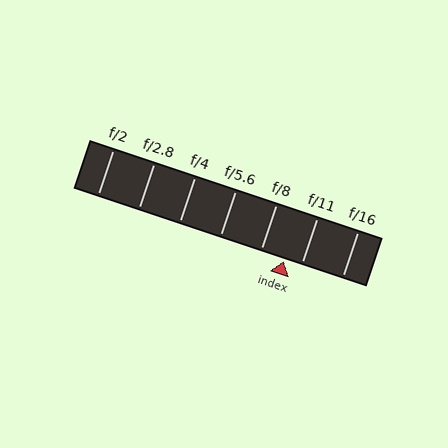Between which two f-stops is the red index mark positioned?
The index mark is between f/8 and f/11.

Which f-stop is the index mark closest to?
The index mark is closest to f/11.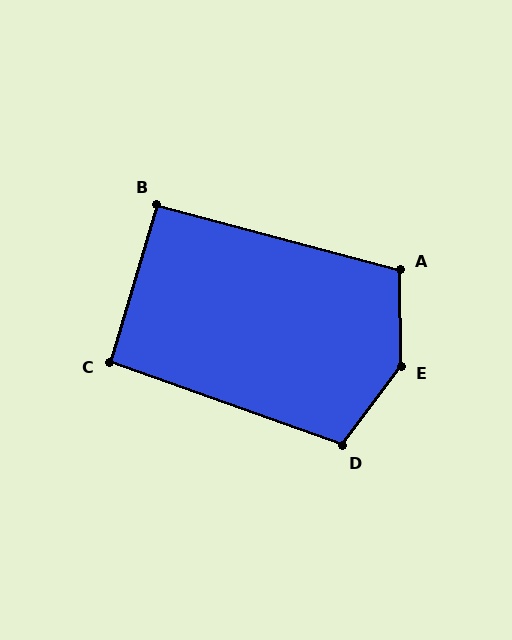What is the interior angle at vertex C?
Approximately 93 degrees (approximately right).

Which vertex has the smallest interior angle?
B, at approximately 92 degrees.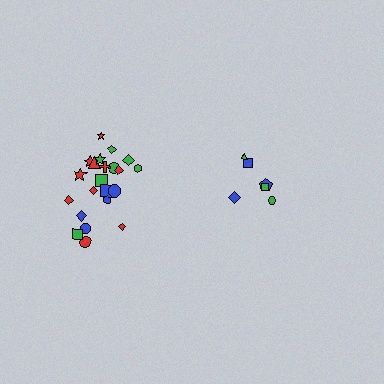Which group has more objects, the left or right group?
The left group.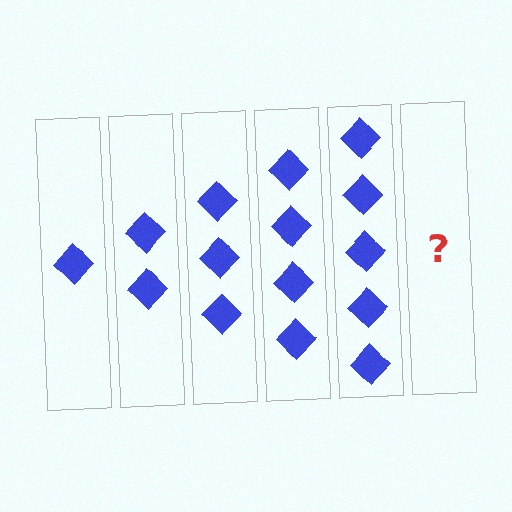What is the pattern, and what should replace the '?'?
The pattern is that each step adds one more diamond. The '?' should be 6 diamonds.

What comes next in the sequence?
The next element should be 6 diamonds.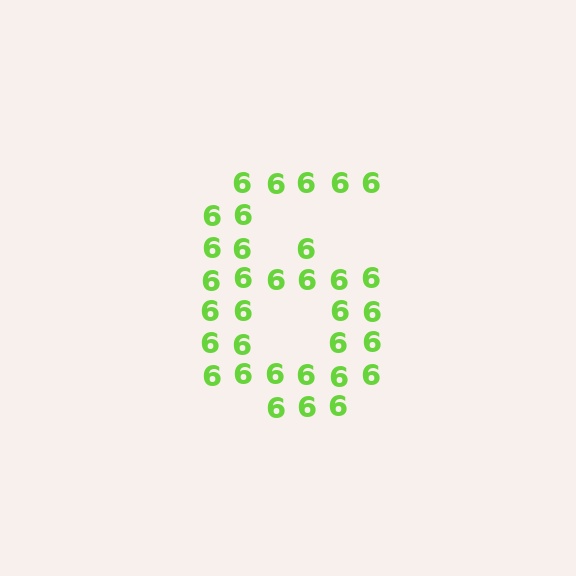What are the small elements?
The small elements are digit 6's.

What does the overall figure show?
The overall figure shows the digit 6.